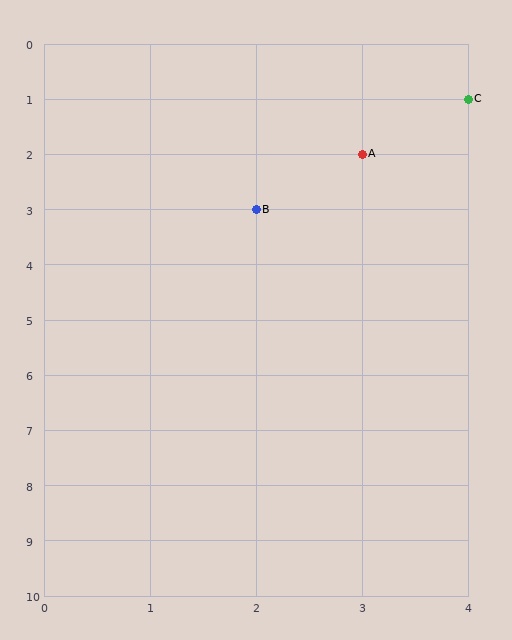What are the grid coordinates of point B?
Point B is at grid coordinates (2, 3).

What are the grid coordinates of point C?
Point C is at grid coordinates (4, 1).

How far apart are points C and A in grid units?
Points C and A are 1 column and 1 row apart (about 1.4 grid units diagonally).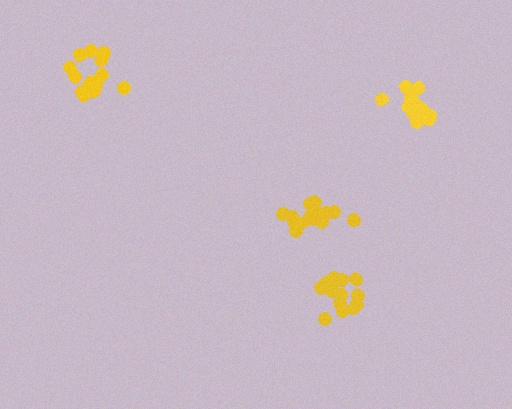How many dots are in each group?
Group 1: 14 dots, Group 2: 13 dots, Group 3: 14 dots, Group 4: 14 dots (55 total).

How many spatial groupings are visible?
There are 4 spatial groupings.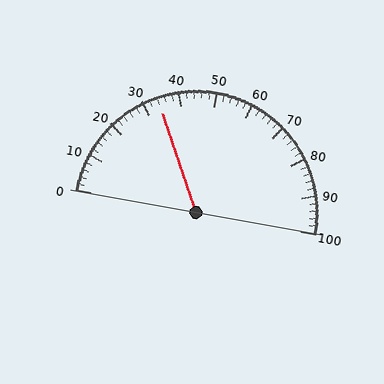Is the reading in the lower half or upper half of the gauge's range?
The reading is in the lower half of the range (0 to 100).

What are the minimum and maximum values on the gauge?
The gauge ranges from 0 to 100.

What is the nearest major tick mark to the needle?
The nearest major tick mark is 30.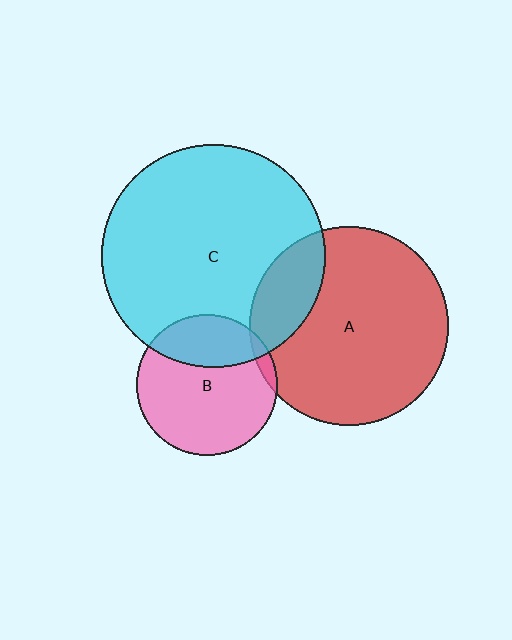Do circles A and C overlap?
Yes.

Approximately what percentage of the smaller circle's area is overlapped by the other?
Approximately 20%.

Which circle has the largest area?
Circle C (cyan).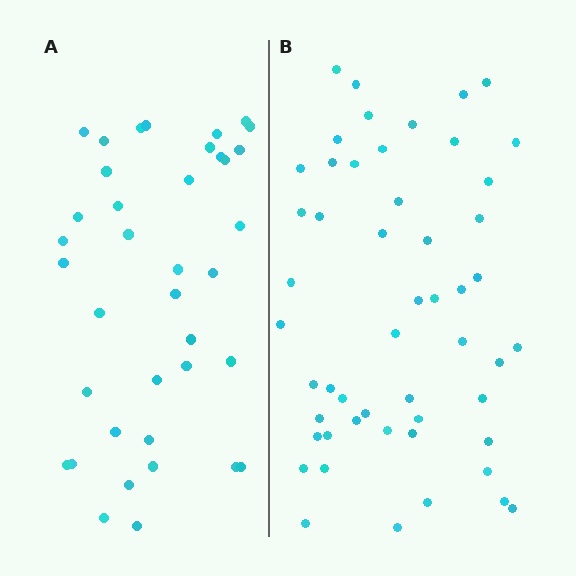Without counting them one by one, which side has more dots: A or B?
Region B (the right region) has more dots.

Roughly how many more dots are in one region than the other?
Region B has approximately 15 more dots than region A.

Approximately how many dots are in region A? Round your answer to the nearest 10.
About 40 dots. (The exact count is 38, which rounds to 40.)